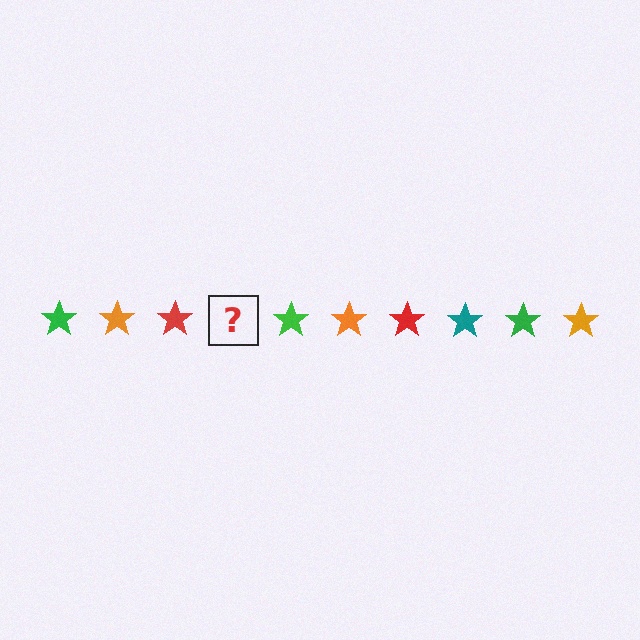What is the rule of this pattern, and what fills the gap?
The rule is that the pattern cycles through green, orange, red, teal stars. The gap should be filled with a teal star.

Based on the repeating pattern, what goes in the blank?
The blank should be a teal star.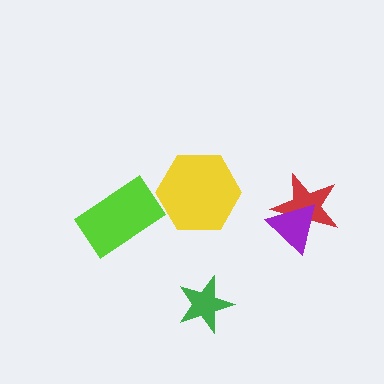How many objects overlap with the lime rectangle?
0 objects overlap with the lime rectangle.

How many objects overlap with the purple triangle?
1 object overlaps with the purple triangle.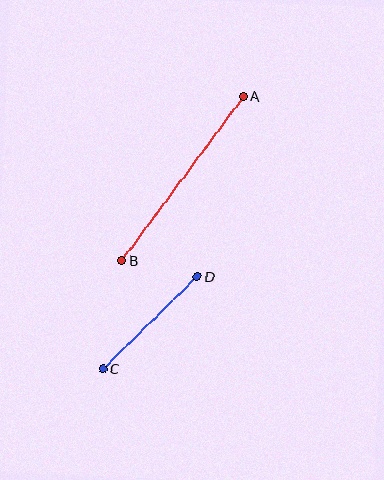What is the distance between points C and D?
The distance is approximately 132 pixels.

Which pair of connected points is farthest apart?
Points A and B are farthest apart.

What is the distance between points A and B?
The distance is approximately 204 pixels.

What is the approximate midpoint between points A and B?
The midpoint is at approximately (183, 178) pixels.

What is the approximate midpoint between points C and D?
The midpoint is at approximately (150, 323) pixels.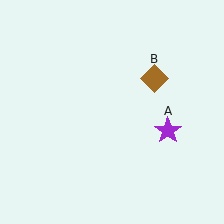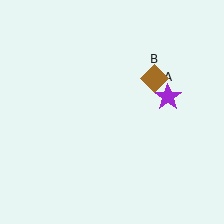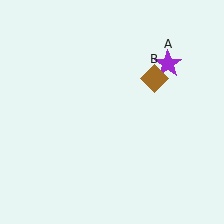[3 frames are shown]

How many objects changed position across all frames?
1 object changed position: purple star (object A).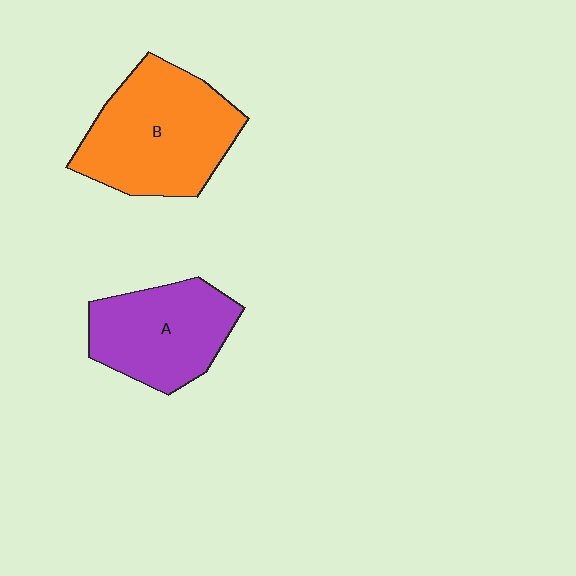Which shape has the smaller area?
Shape A (purple).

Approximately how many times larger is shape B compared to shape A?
Approximately 1.3 times.